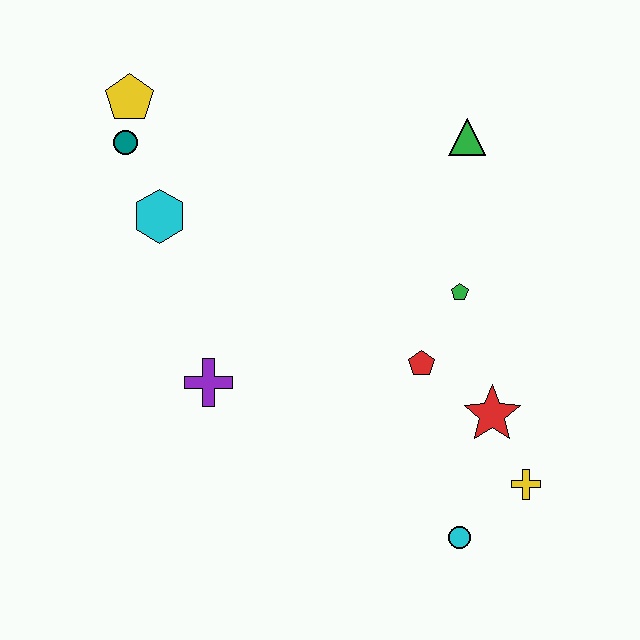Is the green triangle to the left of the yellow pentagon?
No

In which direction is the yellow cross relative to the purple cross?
The yellow cross is to the right of the purple cross.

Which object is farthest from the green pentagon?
The yellow pentagon is farthest from the green pentagon.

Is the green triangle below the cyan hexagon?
No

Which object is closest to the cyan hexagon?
The teal circle is closest to the cyan hexagon.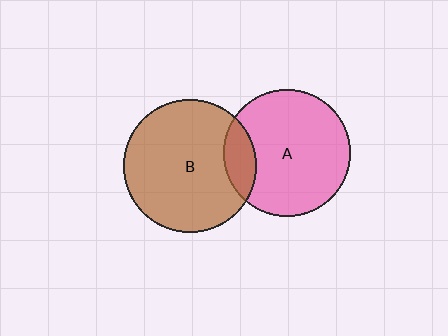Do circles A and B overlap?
Yes.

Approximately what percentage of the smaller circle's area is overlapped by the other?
Approximately 15%.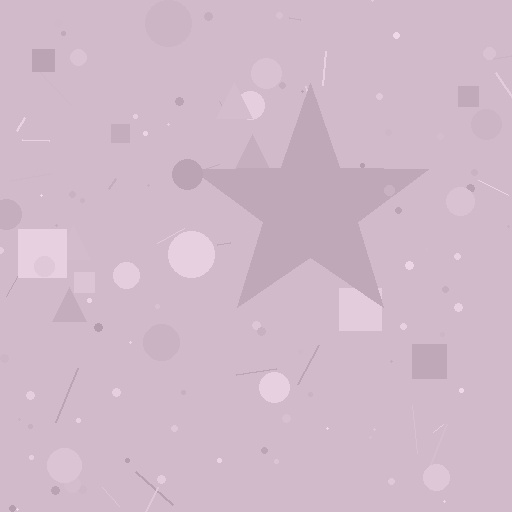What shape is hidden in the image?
A star is hidden in the image.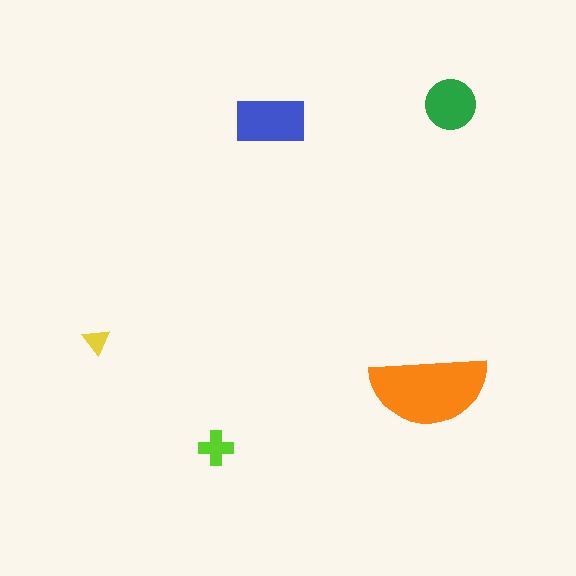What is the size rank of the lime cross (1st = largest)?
4th.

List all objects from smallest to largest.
The yellow triangle, the lime cross, the green circle, the blue rectangle, the orange semicircle.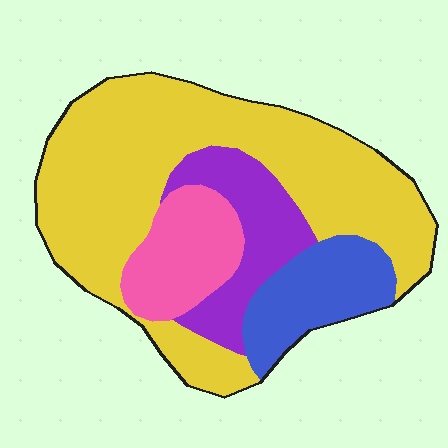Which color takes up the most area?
Yellow, at roughly 60%.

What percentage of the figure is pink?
Pink covers around 15% of the figure.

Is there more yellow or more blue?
Yellow.